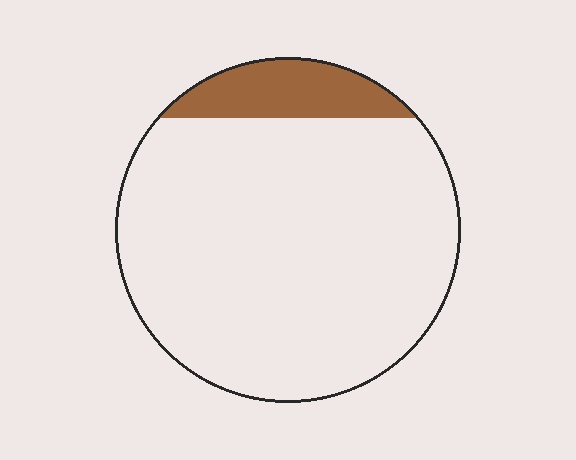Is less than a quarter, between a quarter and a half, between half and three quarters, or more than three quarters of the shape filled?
Less than a quarter.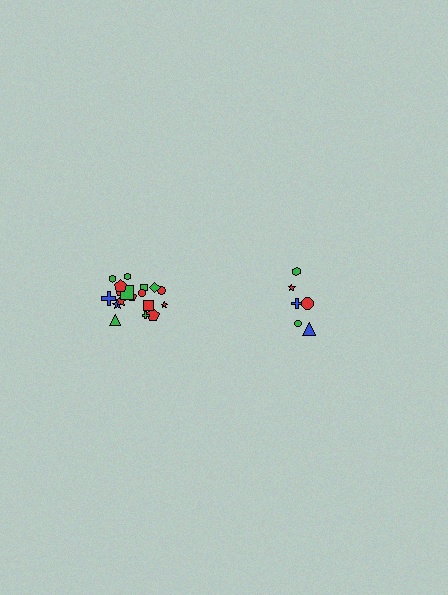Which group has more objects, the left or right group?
The left group.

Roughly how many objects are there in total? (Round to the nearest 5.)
Roughly 25 objects in total.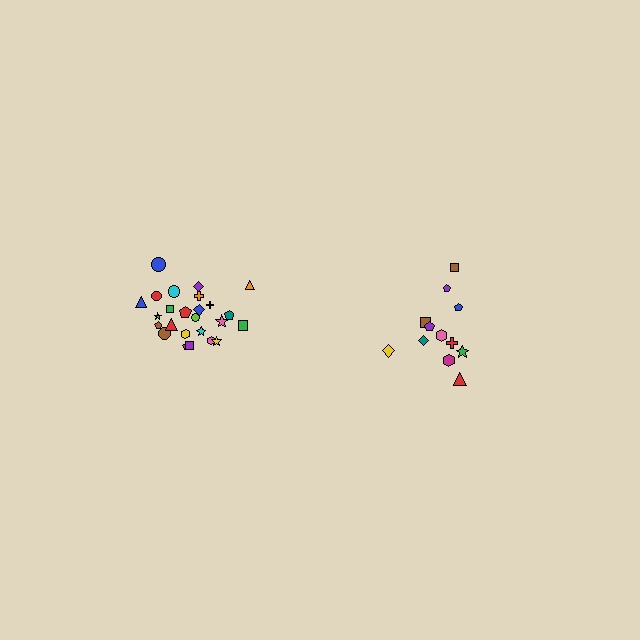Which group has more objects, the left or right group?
The left group.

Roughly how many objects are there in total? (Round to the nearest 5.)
Roughly 35 objects in total.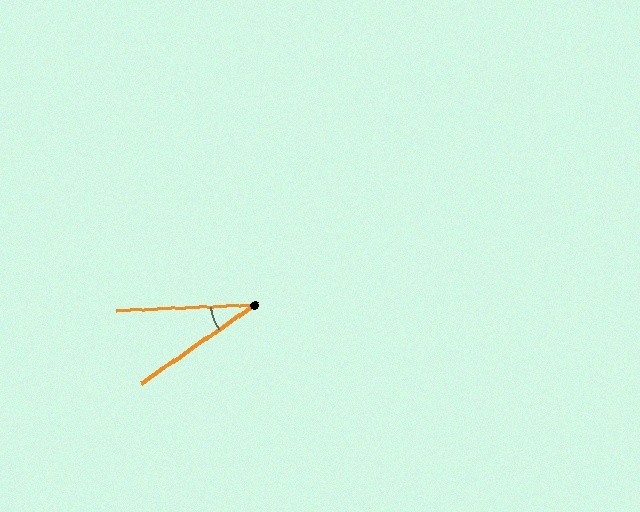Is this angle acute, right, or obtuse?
It is acute.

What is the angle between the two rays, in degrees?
Approximately 32 degrees.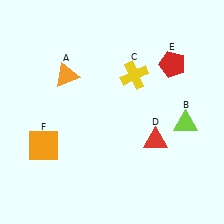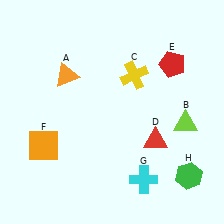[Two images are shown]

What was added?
A cyan cross (G), a green hexagon (H) were added in Image 2.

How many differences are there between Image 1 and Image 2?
There are 2 differences between the two images.